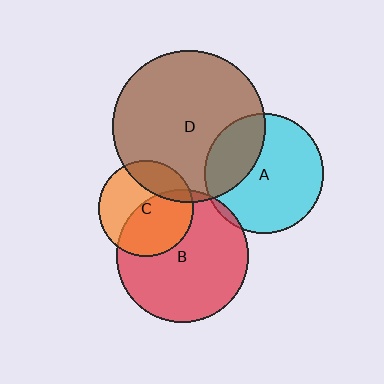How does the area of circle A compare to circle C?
Approximately 1.6 times.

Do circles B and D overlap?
Yes.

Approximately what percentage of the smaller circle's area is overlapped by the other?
Approximately 5%.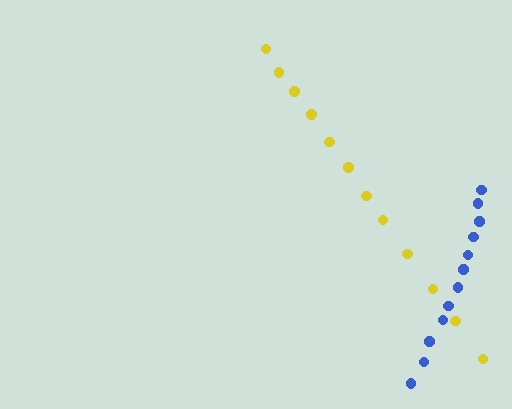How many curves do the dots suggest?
There are 2 distinct paths.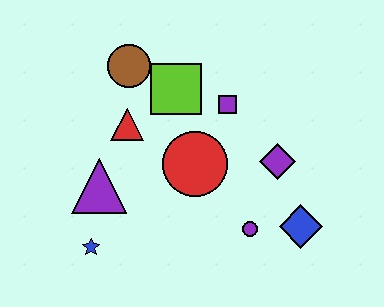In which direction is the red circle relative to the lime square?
The red circle is below the lime square.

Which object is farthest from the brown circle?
The blue diamond is farthest from the brown circle.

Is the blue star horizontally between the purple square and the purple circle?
No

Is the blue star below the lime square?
Yes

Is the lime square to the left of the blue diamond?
Yes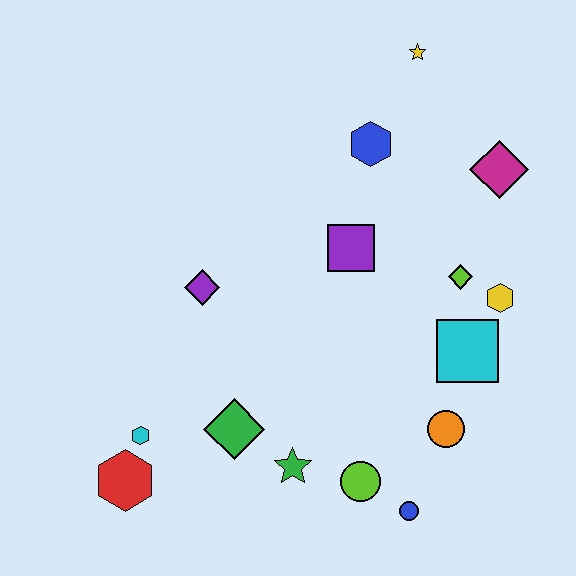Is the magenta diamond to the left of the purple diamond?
No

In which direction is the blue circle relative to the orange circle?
The blue circle is below the orange circle.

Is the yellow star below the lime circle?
No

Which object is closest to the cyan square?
The yellow hexagon is closest to the cyan square.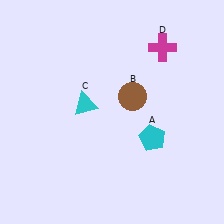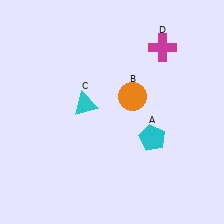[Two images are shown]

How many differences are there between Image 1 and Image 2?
There is 1 difference between the two images.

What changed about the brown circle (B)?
In Image 1, B is brown. In Image 2, it changed to orange.